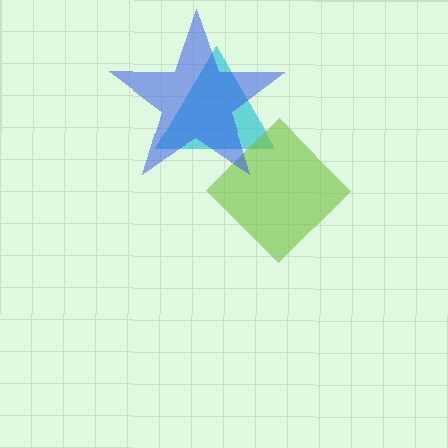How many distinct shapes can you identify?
There are 3 distinct shapes: a cyan triangle, a lime diamond, a blue star.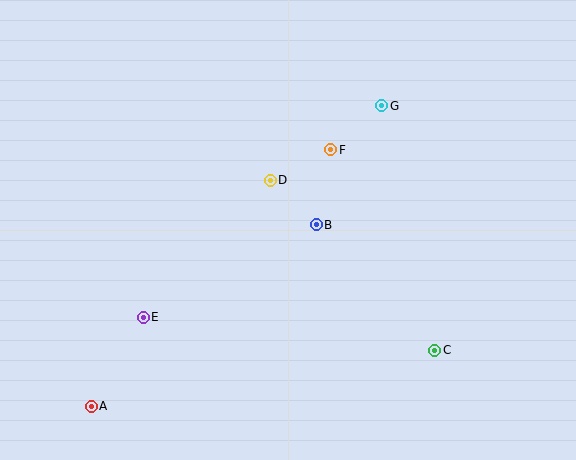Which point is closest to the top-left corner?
Point D is closest to the top-left corner.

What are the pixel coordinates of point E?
Point E is at (143, 317).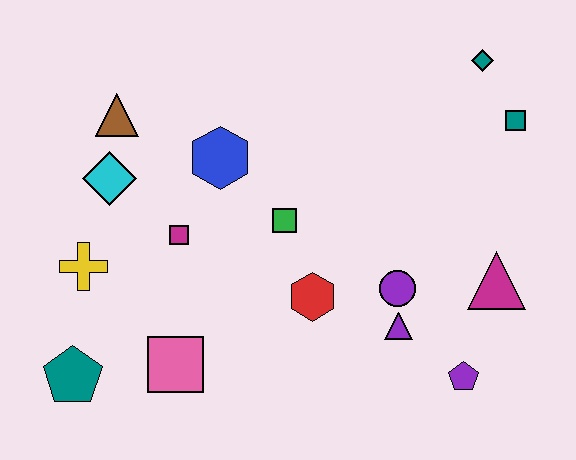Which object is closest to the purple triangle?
The purple circle is closest to the purple triangle.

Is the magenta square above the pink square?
Yes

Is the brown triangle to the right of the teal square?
No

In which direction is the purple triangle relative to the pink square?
The purple triangle is to the right of the pink square.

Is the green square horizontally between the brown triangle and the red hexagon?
Yes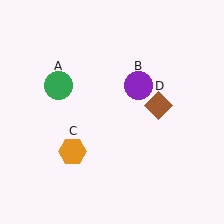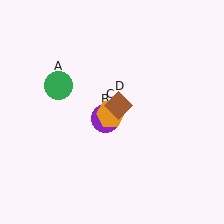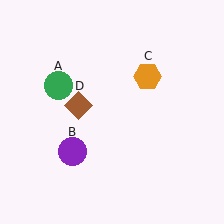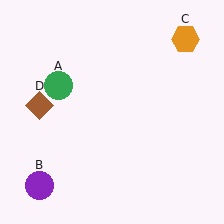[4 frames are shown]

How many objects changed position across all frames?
3 objects changed position: purple circle (object B), orange hexagon (object C), brown diamond (object D).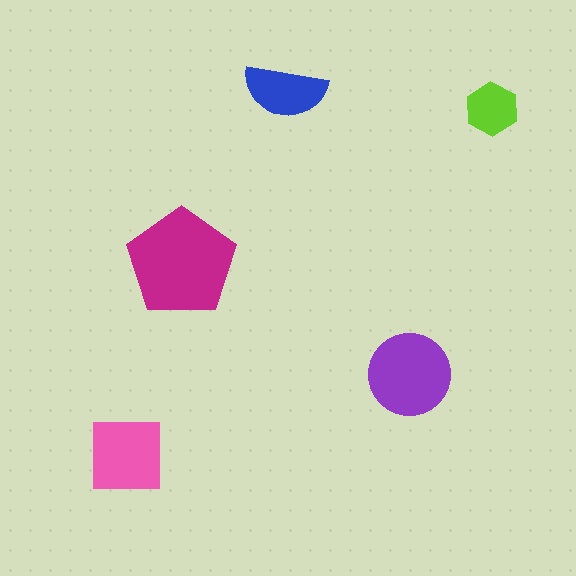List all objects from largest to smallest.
The magenta pentagon, the purple circle, the pink square, the blue semicircle, the lime hexagon.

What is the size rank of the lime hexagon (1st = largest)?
5th.